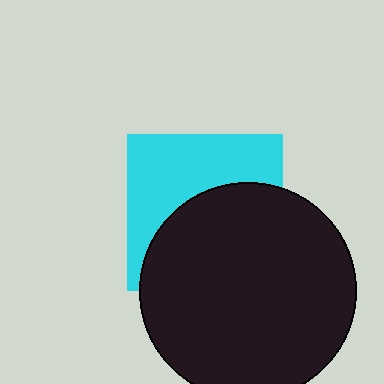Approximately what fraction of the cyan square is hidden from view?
Roughly 53% of the cyan square is hidden behind the black circle.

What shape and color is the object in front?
The object in front is a black circle.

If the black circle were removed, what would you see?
You would see the complete cyan square.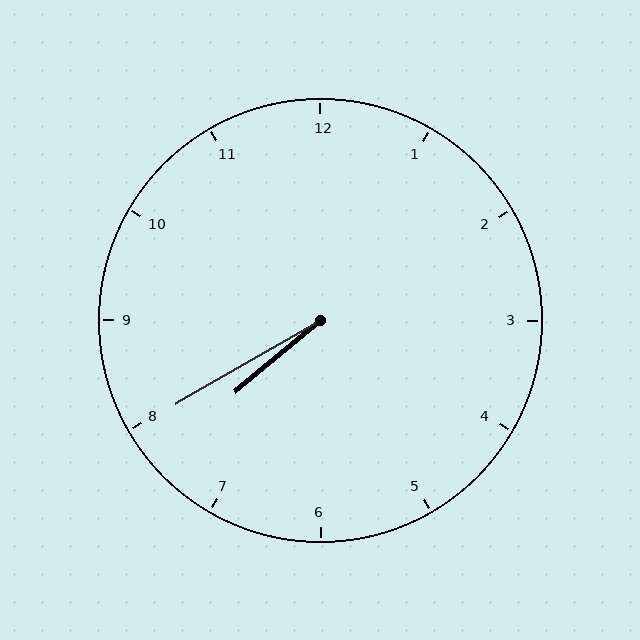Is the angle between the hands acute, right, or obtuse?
It is acute.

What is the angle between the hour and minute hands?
Approximately 10 degrees.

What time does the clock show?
7:40.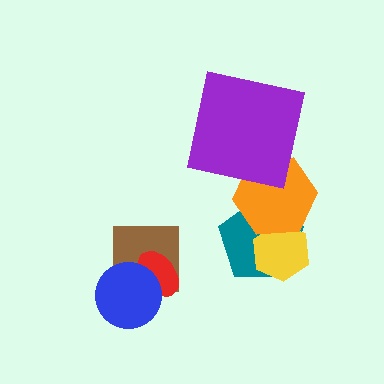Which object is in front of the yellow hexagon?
The orange hexagon is in front of the yellow hexagon.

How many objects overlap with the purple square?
1 object overlaps with the purple square.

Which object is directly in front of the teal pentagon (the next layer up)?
The yellow hexagon is directly in front of the teal pentagon.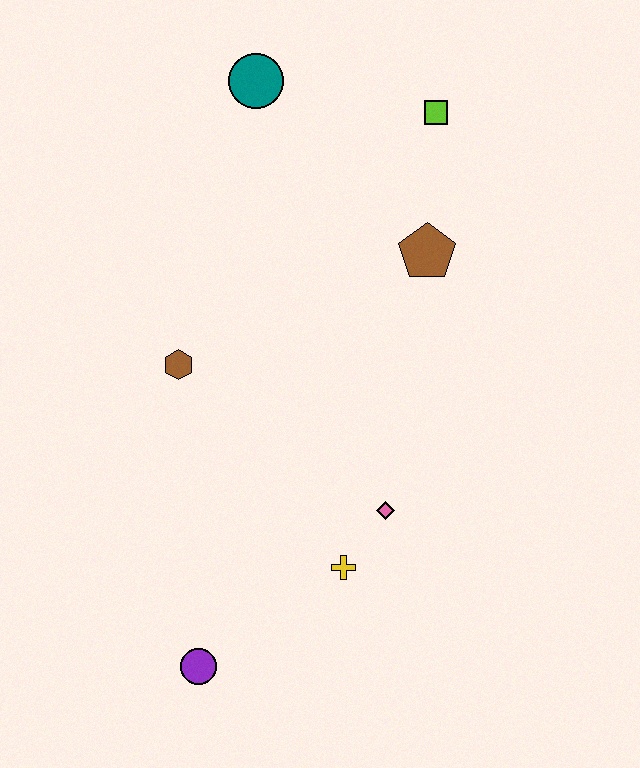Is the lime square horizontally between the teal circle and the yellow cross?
No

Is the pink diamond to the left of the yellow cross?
No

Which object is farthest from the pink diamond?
The teal circle is farthest from the pink diamond.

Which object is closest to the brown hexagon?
The pink diamond is closest to the brown hexagon.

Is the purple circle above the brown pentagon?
No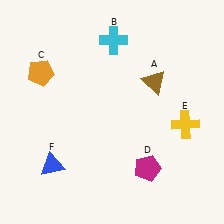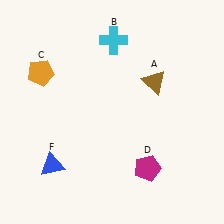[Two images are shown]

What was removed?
The yellow cross (E) was removed in Image 2.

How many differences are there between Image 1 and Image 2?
There is 1 difference between the two images.